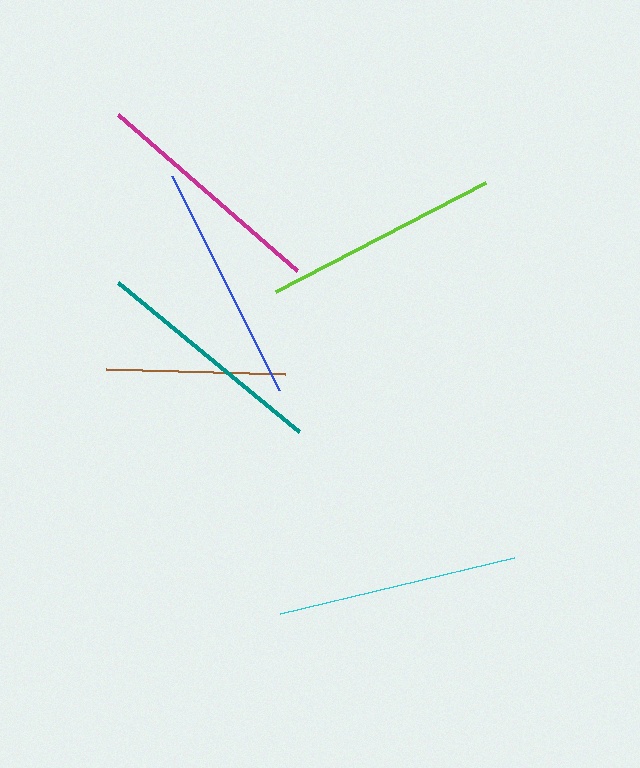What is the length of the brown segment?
The brown segment is approximately 179 pixels long.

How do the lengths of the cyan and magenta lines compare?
The cyan and magenta lines are approximately the same length.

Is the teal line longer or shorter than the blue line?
The blue line is longer than the teal line.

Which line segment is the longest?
The cyan line is the longest at approximately 240 pixels.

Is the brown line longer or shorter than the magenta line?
The magenta line is longer than the brown line.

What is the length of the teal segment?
The teal segment is approximately 235 pixels long.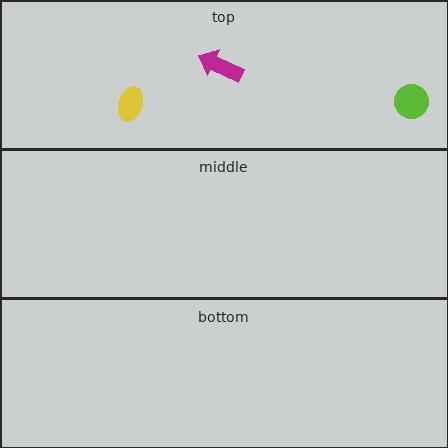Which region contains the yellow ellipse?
The top region.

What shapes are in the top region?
The yellow ellipse, the lime circle, the magenta arrow.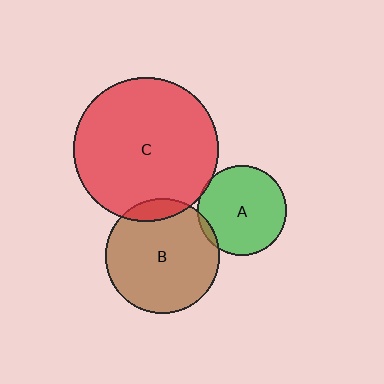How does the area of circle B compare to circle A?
Approximately 1.6 times.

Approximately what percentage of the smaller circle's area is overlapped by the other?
Approximately 10%.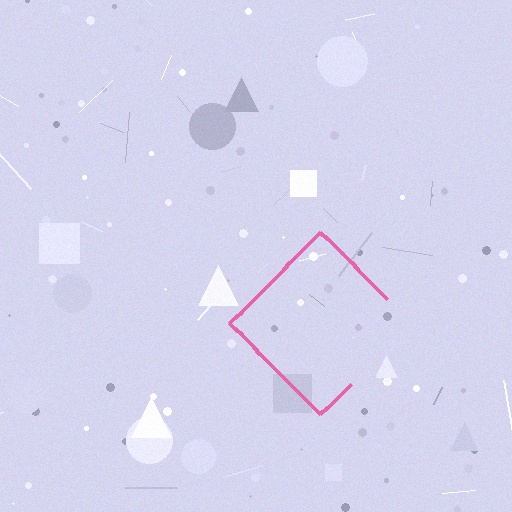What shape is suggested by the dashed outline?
The dashed outline suggests a diamond.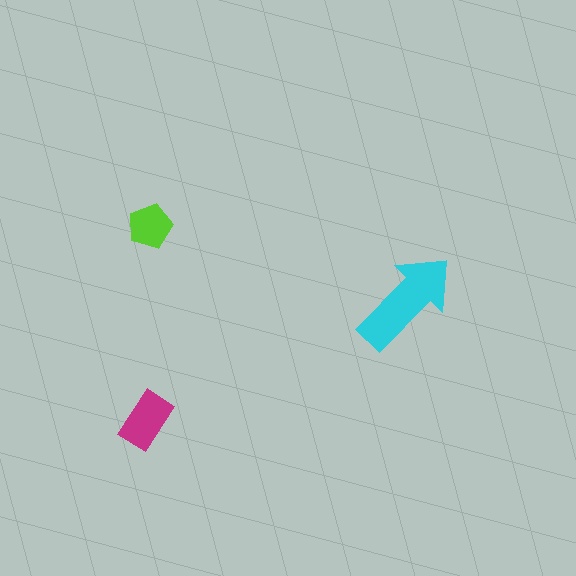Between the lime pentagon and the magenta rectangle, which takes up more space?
The magenta rectangle.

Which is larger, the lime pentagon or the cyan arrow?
The cyan arrow.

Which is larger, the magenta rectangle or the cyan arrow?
The cyan arrow.